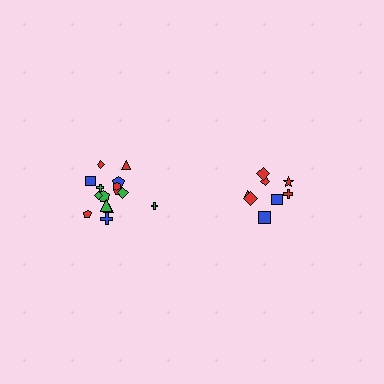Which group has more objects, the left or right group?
The left group.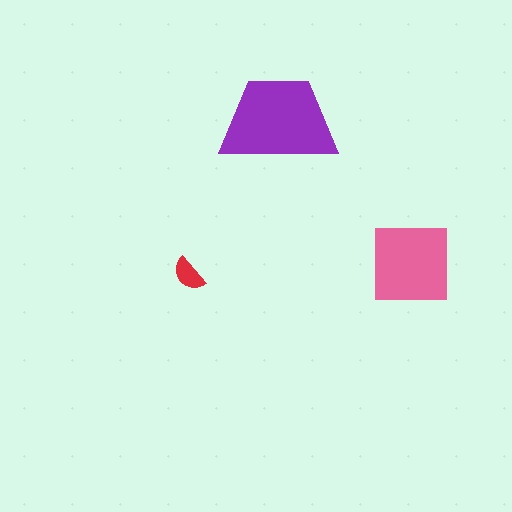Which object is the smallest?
The red semicircle.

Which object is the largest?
The purple trapezoid.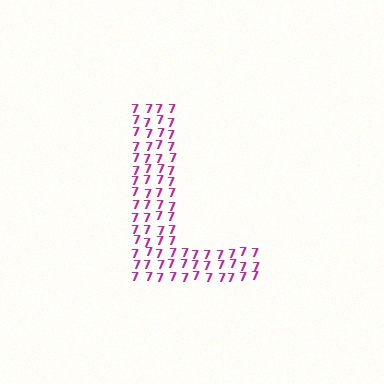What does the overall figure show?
The overall figure shows the letter L.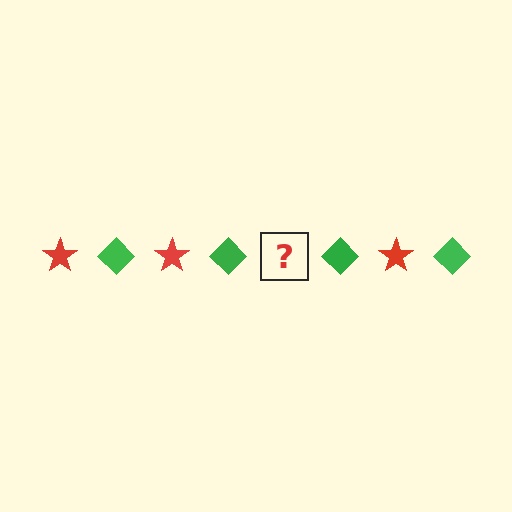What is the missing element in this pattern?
The missing element is a red star.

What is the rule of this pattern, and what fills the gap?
The rule is that the pattern alternates between red star and green diamond. The gap should be filled with a red star.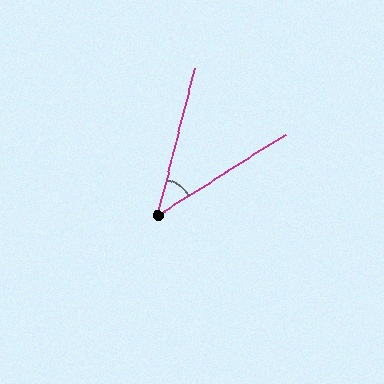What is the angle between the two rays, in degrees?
Approximately 43 degrees.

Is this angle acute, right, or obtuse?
It is acute.